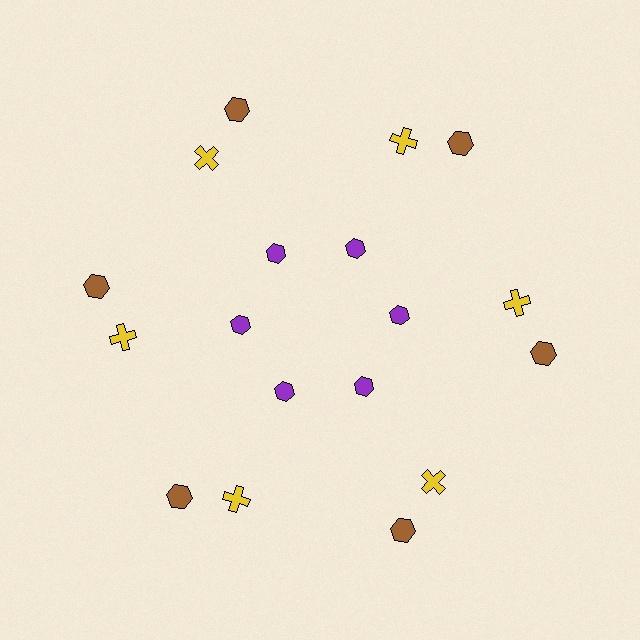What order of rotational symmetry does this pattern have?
This pattern has 6-fold rotational symmetry.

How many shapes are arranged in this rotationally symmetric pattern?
There are 18 shapes, arranged in 6 groups of 3.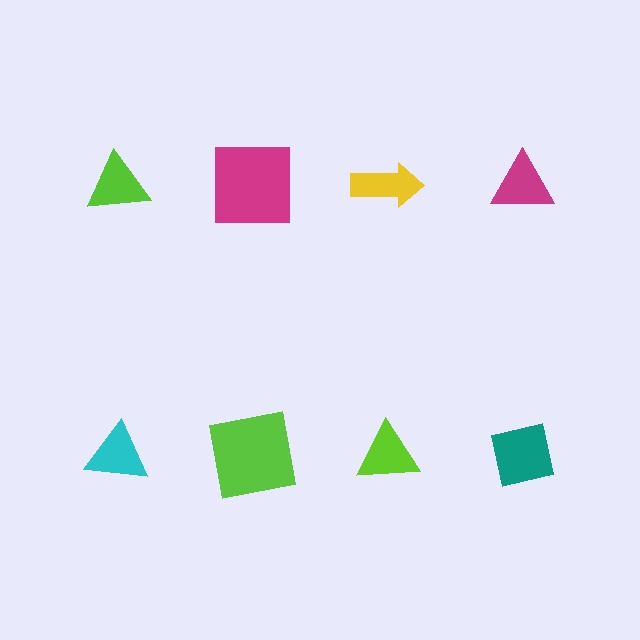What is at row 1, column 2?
A magenta square.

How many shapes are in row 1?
4 shapes.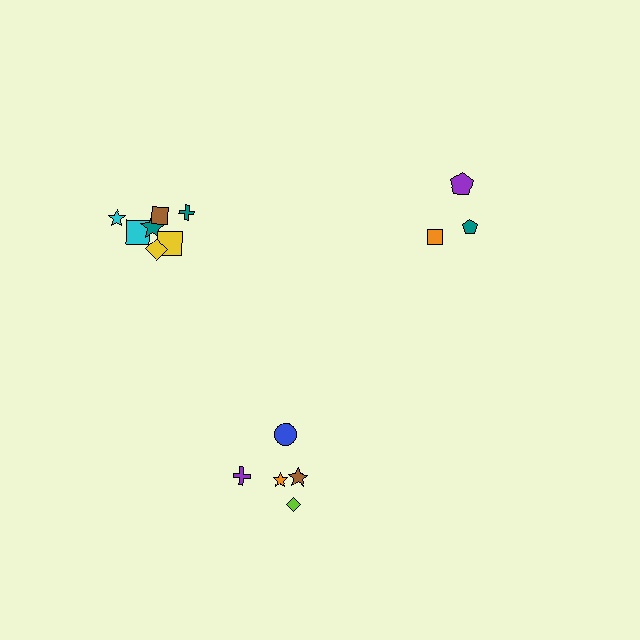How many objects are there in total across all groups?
There are 15 objects.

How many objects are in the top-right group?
There are 3 objects.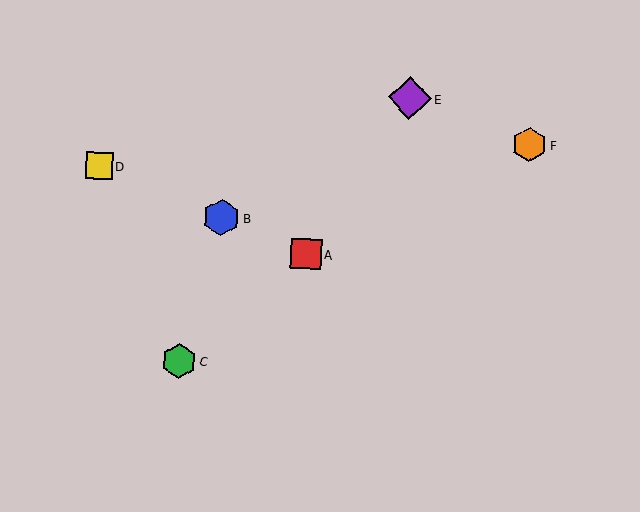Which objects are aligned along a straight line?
Objects A, B, D are aligned along a straight line.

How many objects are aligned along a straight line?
3 objects (A, B, D) are aligned along a straight line.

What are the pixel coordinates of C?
Object C is at (179, 361).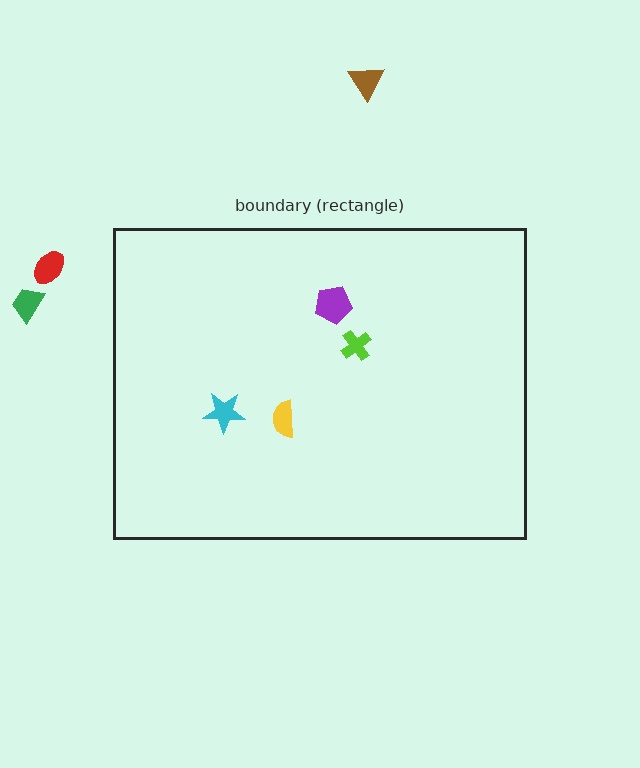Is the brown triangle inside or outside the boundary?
Outside.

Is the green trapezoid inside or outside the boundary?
Outside.